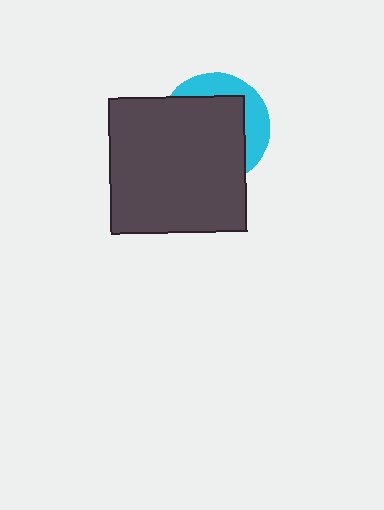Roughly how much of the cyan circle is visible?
A small part of it is visible (roughly 31%).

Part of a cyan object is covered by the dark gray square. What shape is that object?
It is a circle.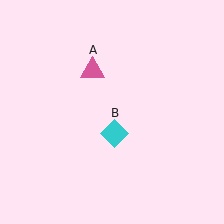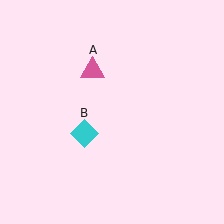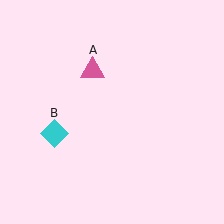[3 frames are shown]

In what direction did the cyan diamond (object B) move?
The cyan diamond (object B) moved left.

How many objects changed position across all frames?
1 object changed position: cyan diamond (object B).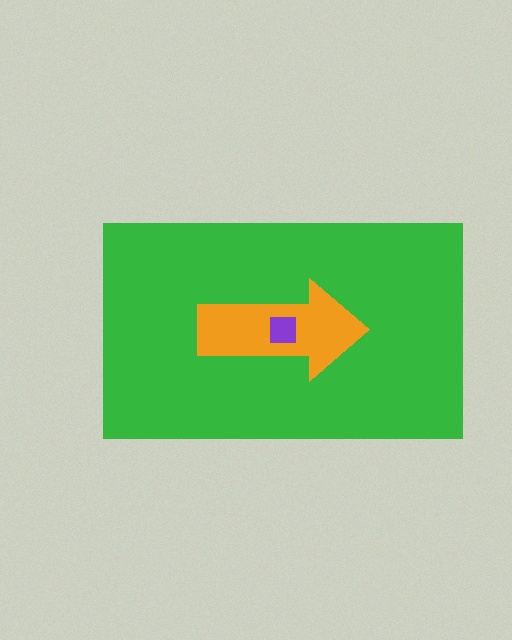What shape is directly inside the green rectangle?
The orange arrow.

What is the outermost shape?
The green rectangle.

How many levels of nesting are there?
3.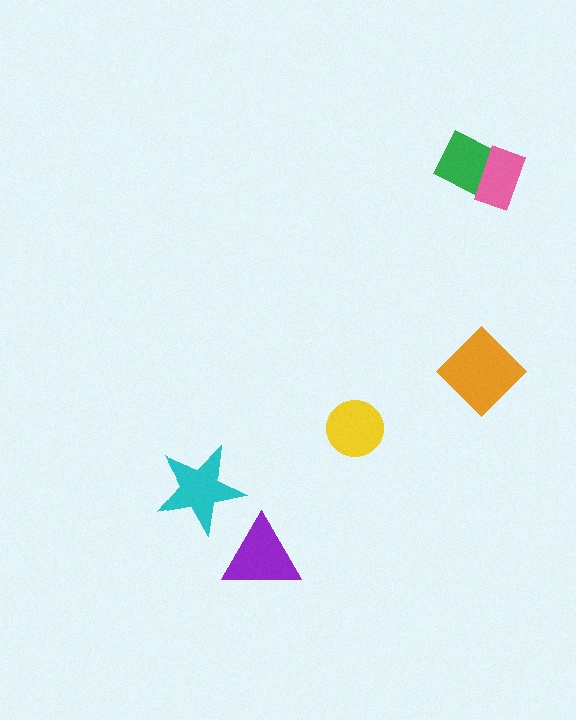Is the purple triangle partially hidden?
No, no other shape covers it.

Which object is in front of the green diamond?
The pink rectangle is in front of the green diamond.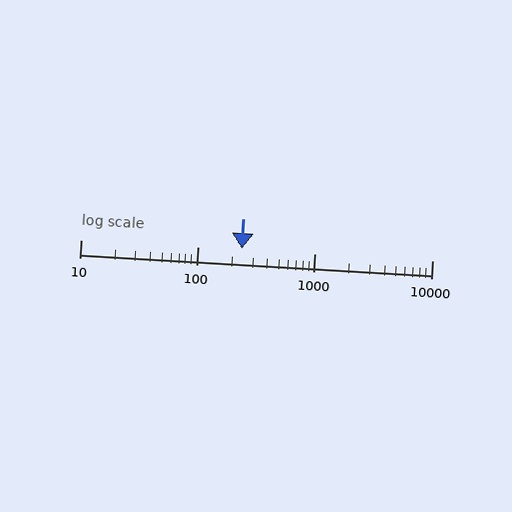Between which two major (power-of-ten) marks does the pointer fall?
The pointer is between 100 and 1000.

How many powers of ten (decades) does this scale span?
The scale spans 3 decades, from 10 to 10000.